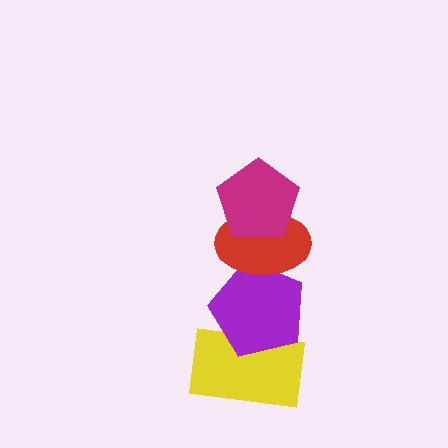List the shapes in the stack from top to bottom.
From top to bottom: the magenta pentagon, the red ellipse, the purple pentagon, the yellow rectangle.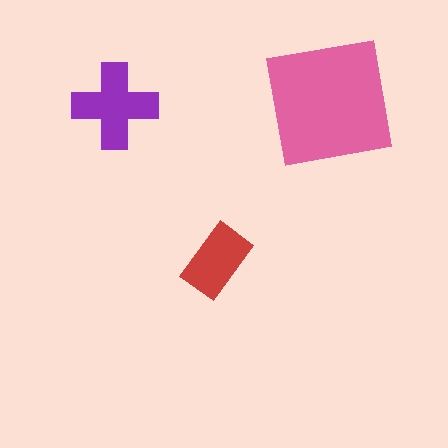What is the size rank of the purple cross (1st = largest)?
2nd.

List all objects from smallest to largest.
The red rectangle, the purple cross, the pink square.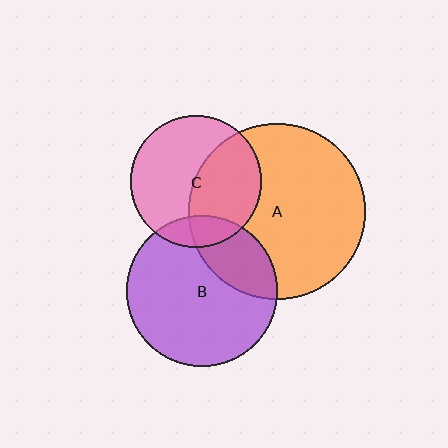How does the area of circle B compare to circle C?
Approximately 1.3 times.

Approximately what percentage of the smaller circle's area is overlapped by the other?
Approximately 45%.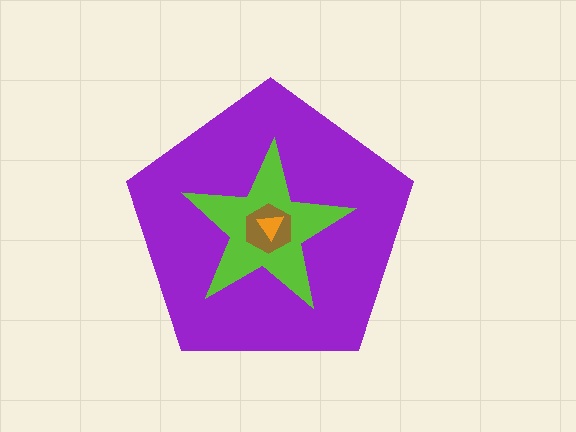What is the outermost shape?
The purple pentagon.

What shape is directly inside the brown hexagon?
The orange triangle.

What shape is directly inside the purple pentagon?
The lime star.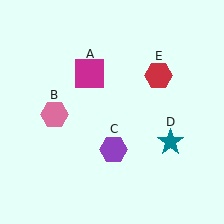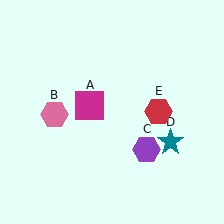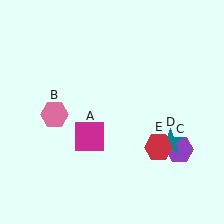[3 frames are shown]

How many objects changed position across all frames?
3 objects changed position: magenta square (object A), purple hexagon (object C), red hexagon (object E).